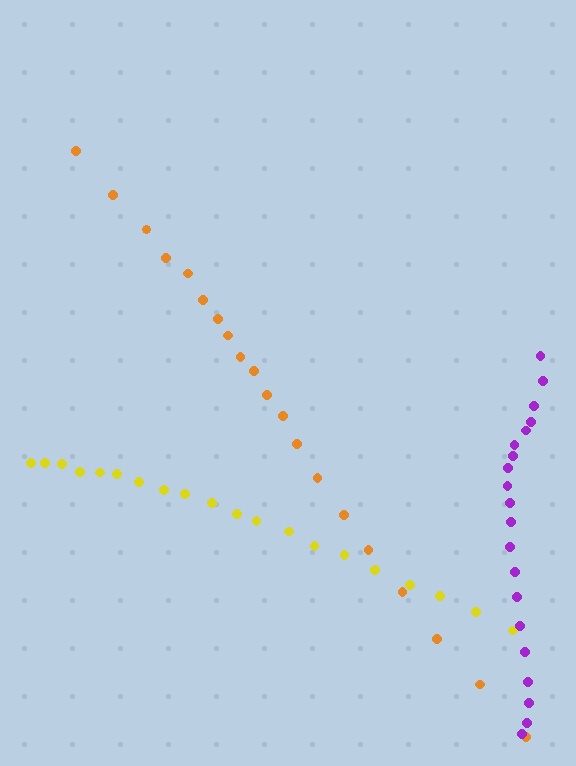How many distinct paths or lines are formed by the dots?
There are 3 distinct paths.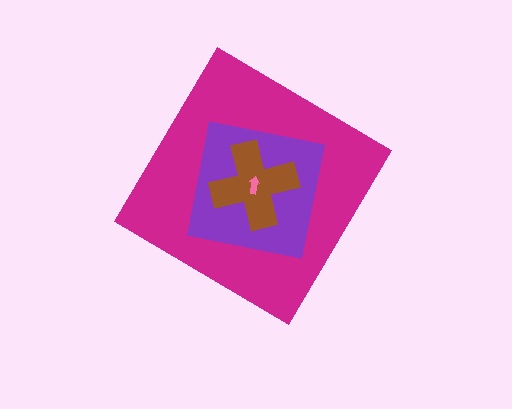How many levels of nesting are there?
4.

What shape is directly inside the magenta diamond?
The purple square.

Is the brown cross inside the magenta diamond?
Yes.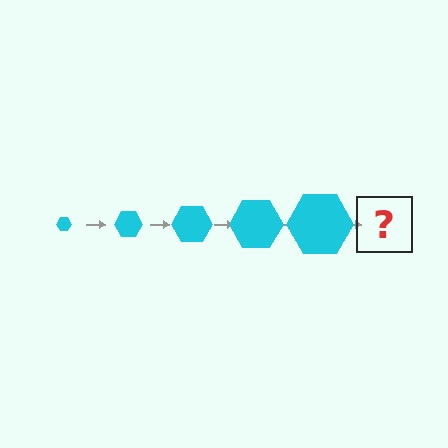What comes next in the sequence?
The next element should be a cyan hexagon, larger than the previous one.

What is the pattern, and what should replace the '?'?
The pattern is that the hexagon gets progressively larger each step. The '?' should be a cyan hexagon, larger than the previous one.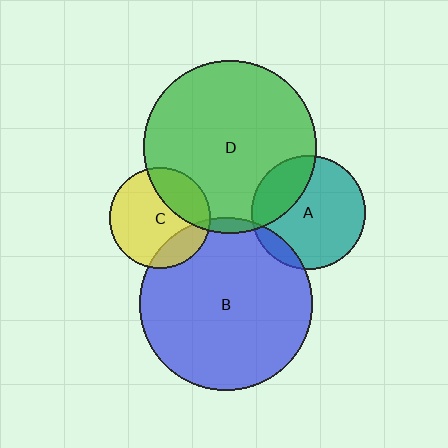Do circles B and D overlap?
Yes.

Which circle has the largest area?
Circle B (blue).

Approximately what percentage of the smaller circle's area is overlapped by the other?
Approximately 5%.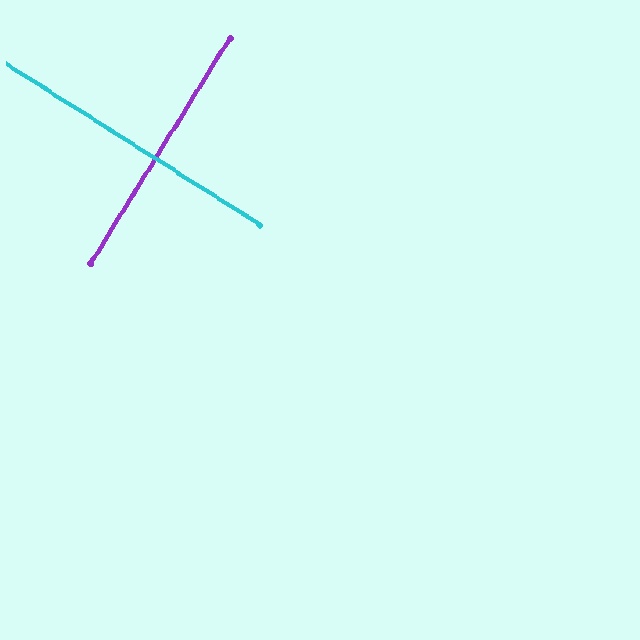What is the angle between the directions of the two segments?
Approximately 90 degrees.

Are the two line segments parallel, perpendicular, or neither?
Perpendicular — they meet at approximately 90°.